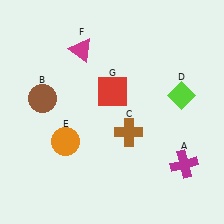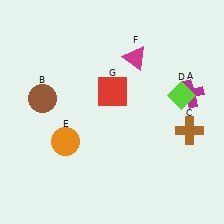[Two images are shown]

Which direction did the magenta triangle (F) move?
The magenta triangle (F) moved right.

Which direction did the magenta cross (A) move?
The magenta cross (A) moved up.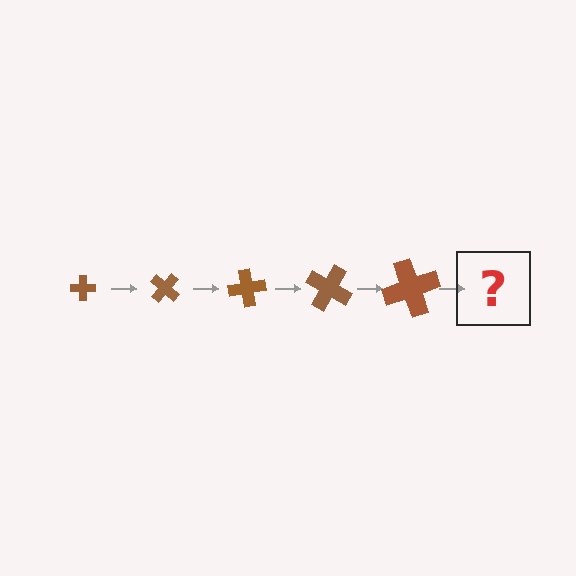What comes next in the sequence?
The next element should be a cross, larger than the previous one and rotated 200 degrees from the start.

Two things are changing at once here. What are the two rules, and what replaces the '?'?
The two rules are that the cross grows larger each step and it rotates 40 degrees each step. The '?' should be a cross, larger than the previous one and rotated 200 degrees from the start.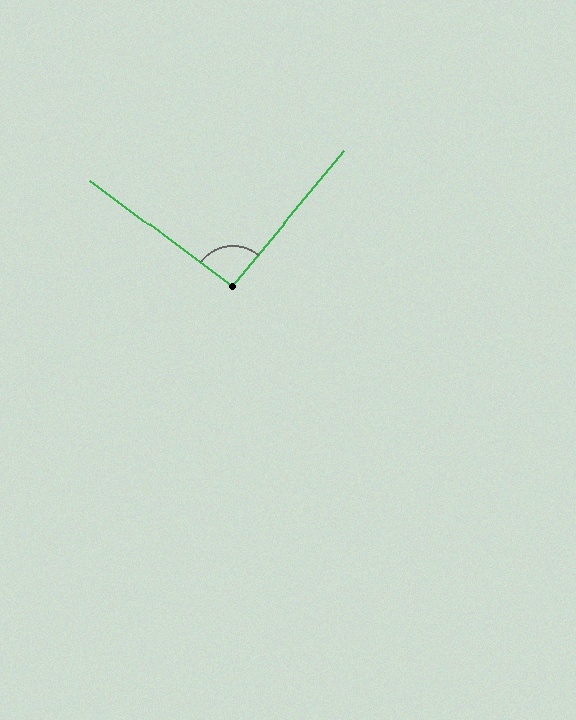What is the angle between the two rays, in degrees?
Approximately 93 degrees.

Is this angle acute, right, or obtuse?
It is approximately a right angle.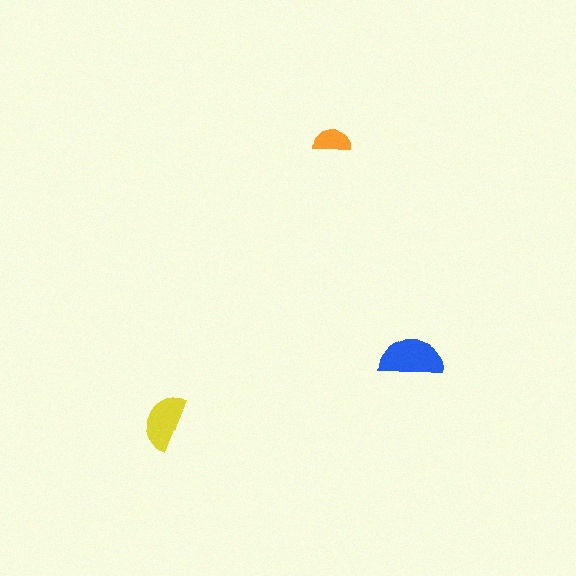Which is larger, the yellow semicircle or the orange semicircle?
The yellow one.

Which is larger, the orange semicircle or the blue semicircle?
The blue one.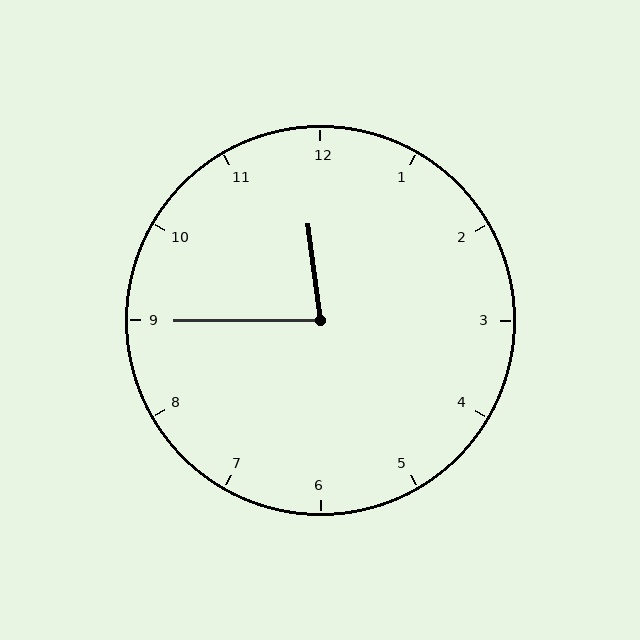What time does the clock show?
11:45.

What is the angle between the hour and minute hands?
Approximately 82 degrees.